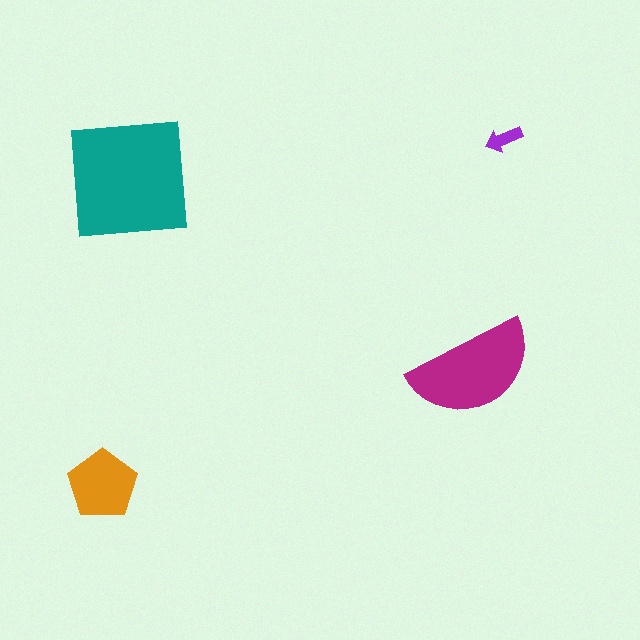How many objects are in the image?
There are 4 objects in the image.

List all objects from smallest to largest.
The purple arrow, the orange pentagon, the magenta semicircle, the teal square.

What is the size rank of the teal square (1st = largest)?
1st.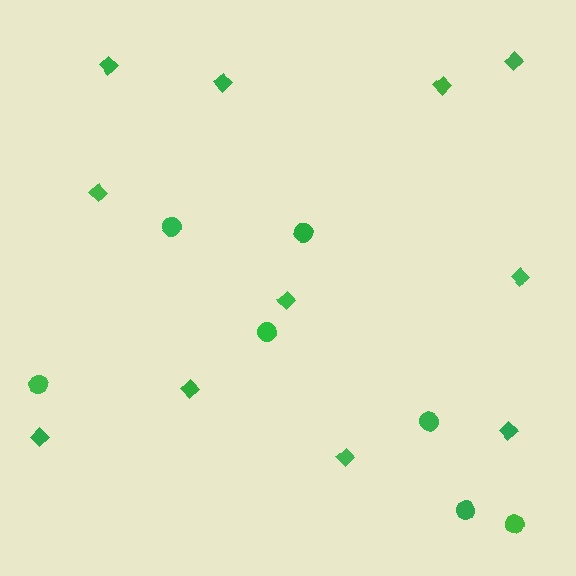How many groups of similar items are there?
There are 2 groups: one group of diamonds (11) and one group of circles (7).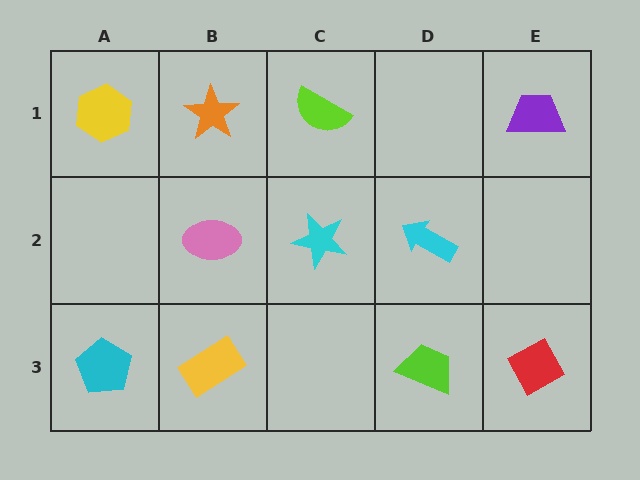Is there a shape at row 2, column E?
No, that cell is empty.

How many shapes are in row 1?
4 shapes.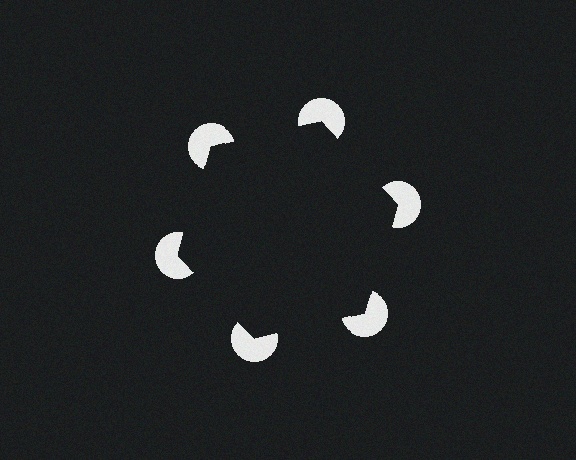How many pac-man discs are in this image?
There are 6 — one at each vertex of the illusory hexagon.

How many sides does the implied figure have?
6 sides.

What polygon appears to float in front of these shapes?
An illusory hexagon — its edges are inferred from the aligned wedge cuts in the pac-man discs, not physically drawn.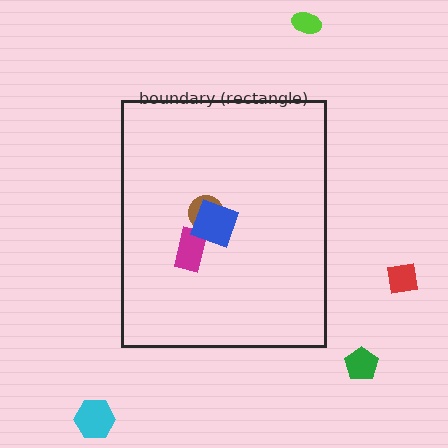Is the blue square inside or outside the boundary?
Inside.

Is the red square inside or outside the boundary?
Outside.